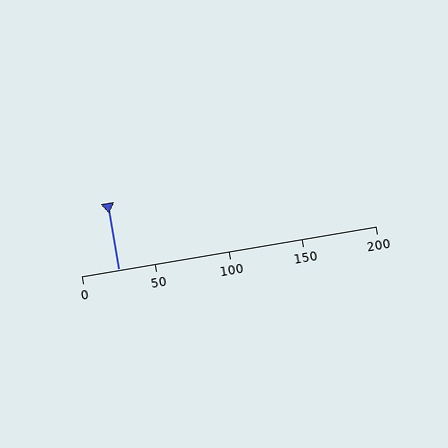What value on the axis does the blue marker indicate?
The marker indicates approximately 25.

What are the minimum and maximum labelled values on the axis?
The axis runs from 0 to 200.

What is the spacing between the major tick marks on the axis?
The major ticks are spaced 50 apart.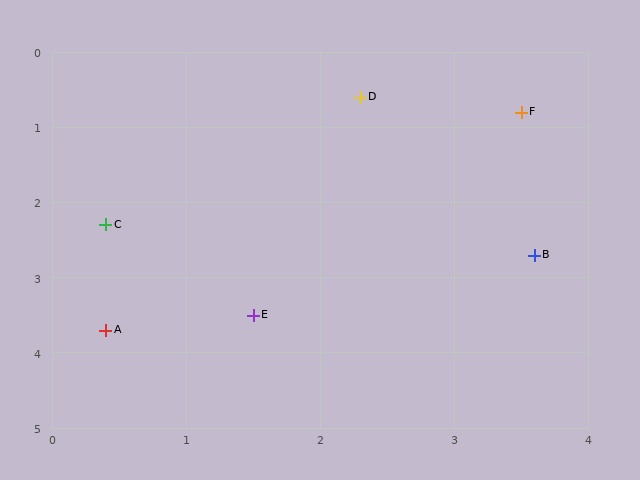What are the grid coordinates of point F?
Point F is at approximately (3.5, 0.8).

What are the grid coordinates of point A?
Point A is at approximately (0.4, 3.7).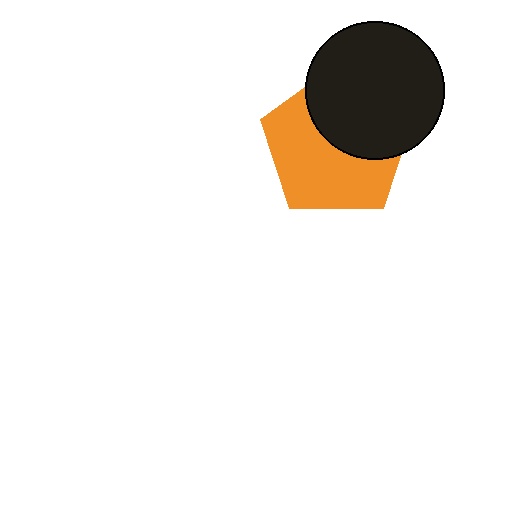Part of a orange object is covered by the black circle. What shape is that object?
It is a pentagon.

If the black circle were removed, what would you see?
You would see the complete orange pentagon.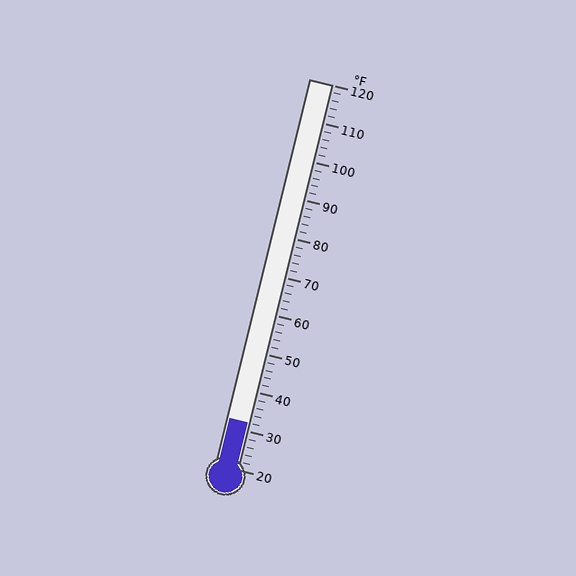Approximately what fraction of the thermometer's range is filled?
The thermometer is filled to approximately 10% of its range.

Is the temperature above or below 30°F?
The temperature is above 30°F.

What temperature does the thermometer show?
The thermometer shows approximately 32°F.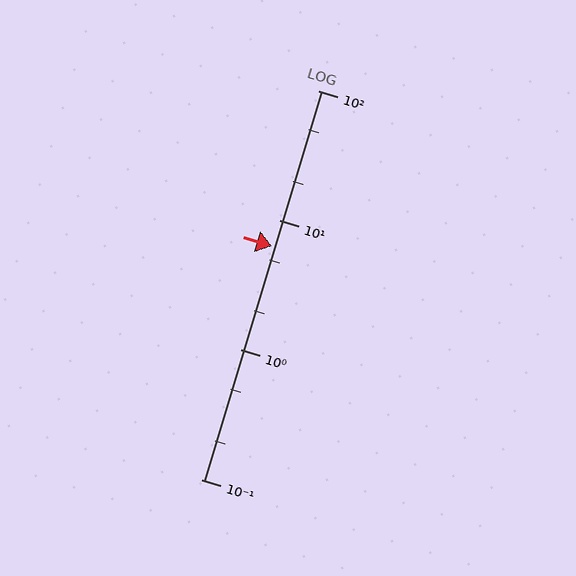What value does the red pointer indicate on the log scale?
The pointer indicates approximately 6.3.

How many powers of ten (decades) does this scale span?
The scale spans 3 decades, from 0.1 to 100.